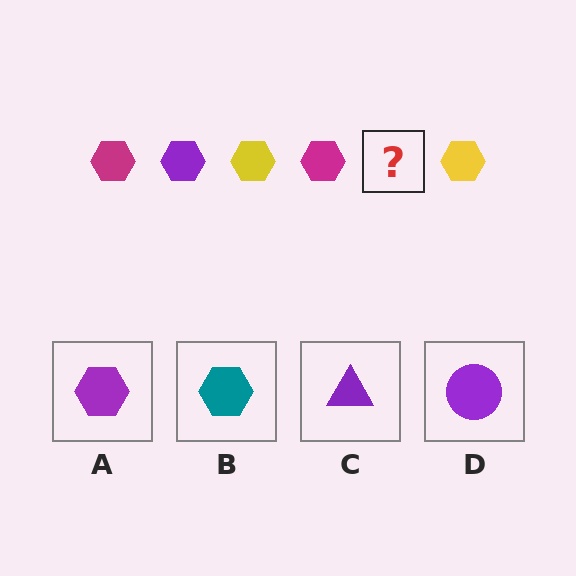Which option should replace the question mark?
Option A.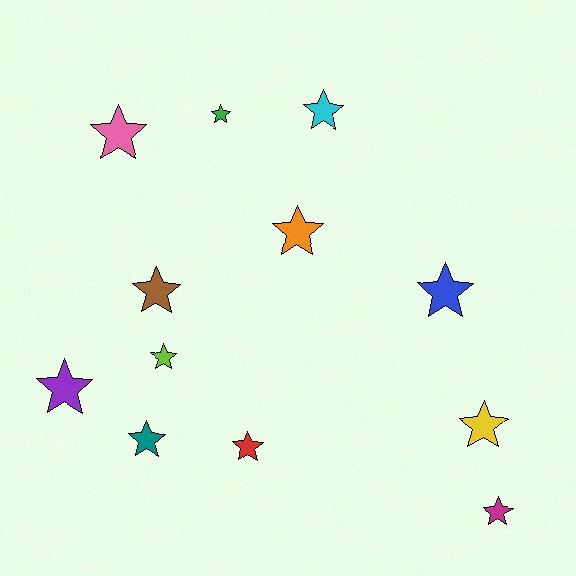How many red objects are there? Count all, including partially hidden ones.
There is 1 red object.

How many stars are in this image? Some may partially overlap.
There are 12 stars.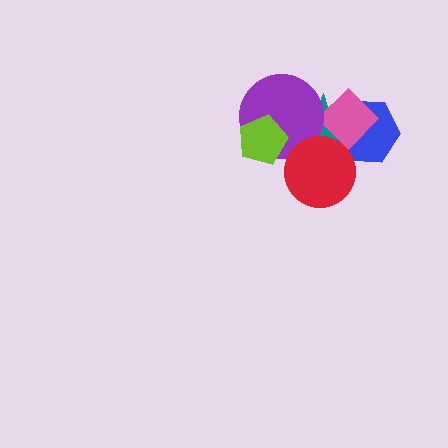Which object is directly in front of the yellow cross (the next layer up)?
The pink diamond is directly in front of the yellow cross.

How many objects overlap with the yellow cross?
5 objects overlap with the yellow cross.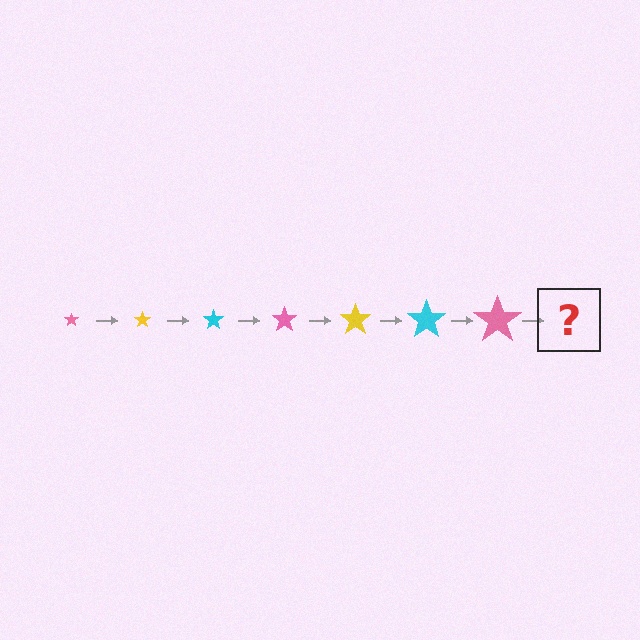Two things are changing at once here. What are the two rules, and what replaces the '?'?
The two rules are that the star grows larger each step and the color cycles through pink, yellow, and cyan. The '?' should be a yellow star, larger than the previous one.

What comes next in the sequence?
The next element should be a yellow star, larger than the previous one.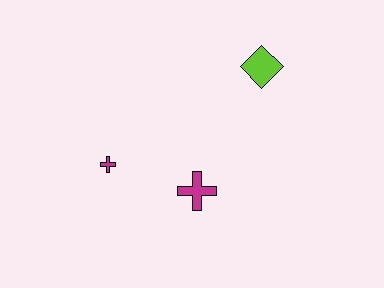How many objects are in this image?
There are 3 objects.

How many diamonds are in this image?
There is 1 diamond.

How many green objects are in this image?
There are no green objects.